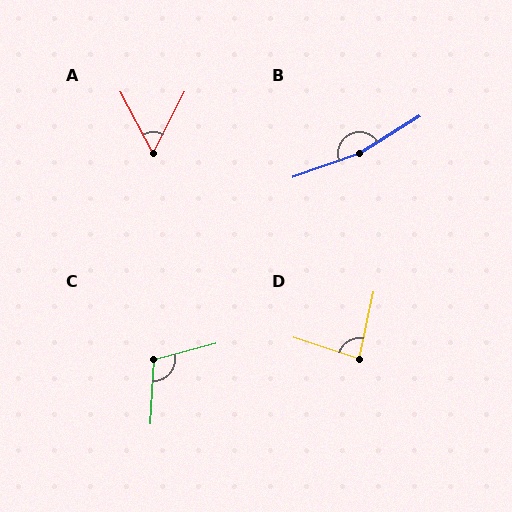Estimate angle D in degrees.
Approximately 85 degrees.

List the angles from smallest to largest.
A (56°), D (85°), C (107°), B (168°).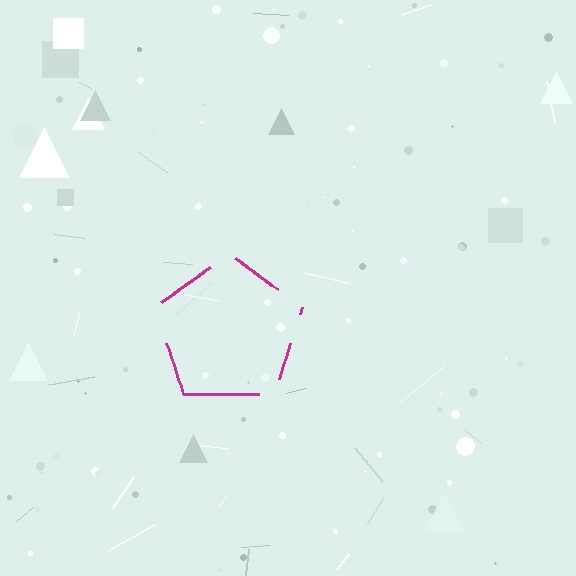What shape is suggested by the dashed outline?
The dashed outline suggests a pentagon.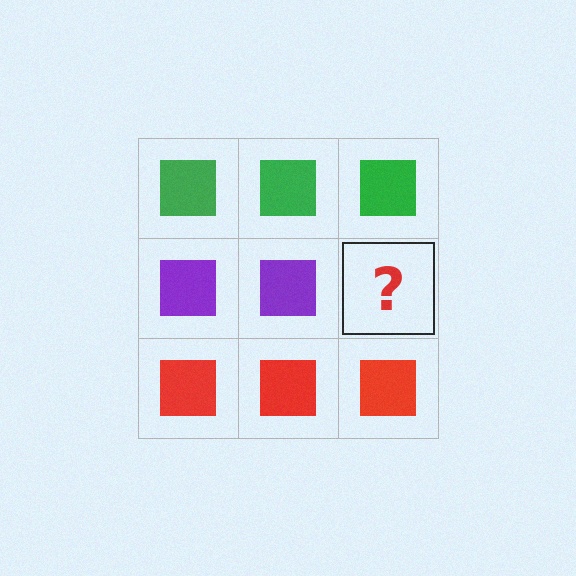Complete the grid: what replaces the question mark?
The question mark should be replaced with a purple square.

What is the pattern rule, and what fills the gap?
The rule is that each row has a consistent color. The gap should be filled with a purple square.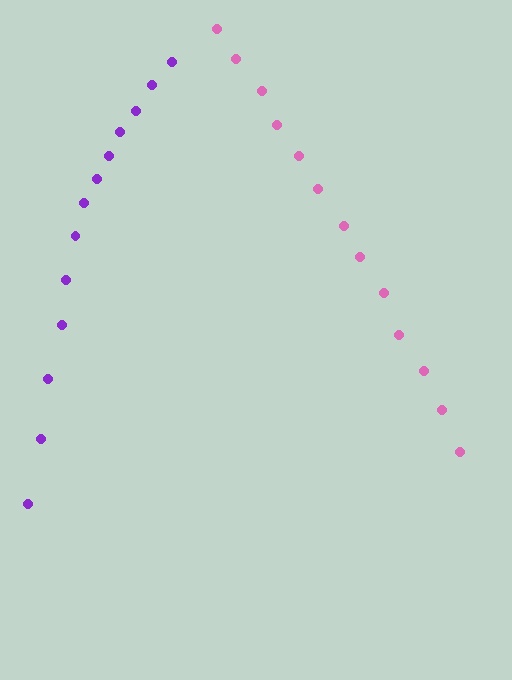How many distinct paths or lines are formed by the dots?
There are 2 distinct paths.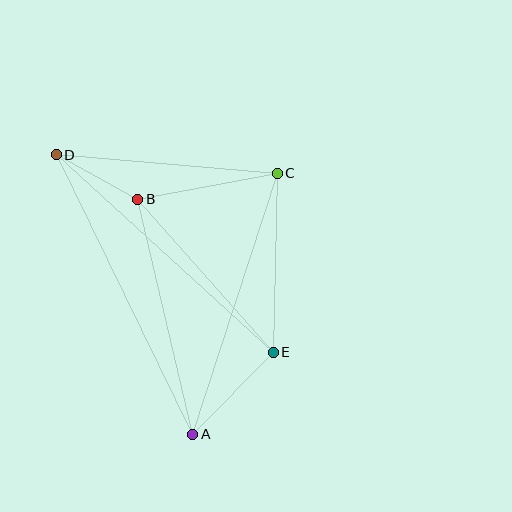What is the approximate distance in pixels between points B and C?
The distance between B and C is approximately 142 pixels.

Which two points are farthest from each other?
Points A and D are farthest from each other.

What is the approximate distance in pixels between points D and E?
The distance between D and E is approximately 293 pixels.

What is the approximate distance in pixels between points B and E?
The distance between B and E is approximately 204 pixels.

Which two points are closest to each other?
Points B and D are closest to each other.